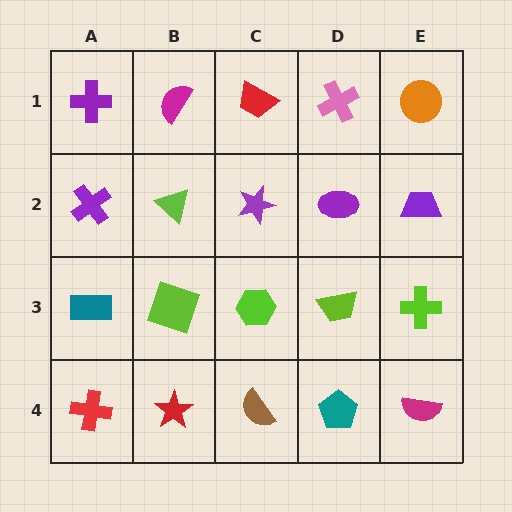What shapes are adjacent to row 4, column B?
A lime square (row 3, column B), a red cross (row 4, column A), a brown semicircle (row 4, column C).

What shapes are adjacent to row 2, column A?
A purple cross (row 1, column A), a teal rectangle (row 3, column A), a lime triangle (row 2, column B).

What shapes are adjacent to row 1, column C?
A purple star (row 2, column C), a magenta semicircle (row 1, column B), a pink cross (row 1, column D).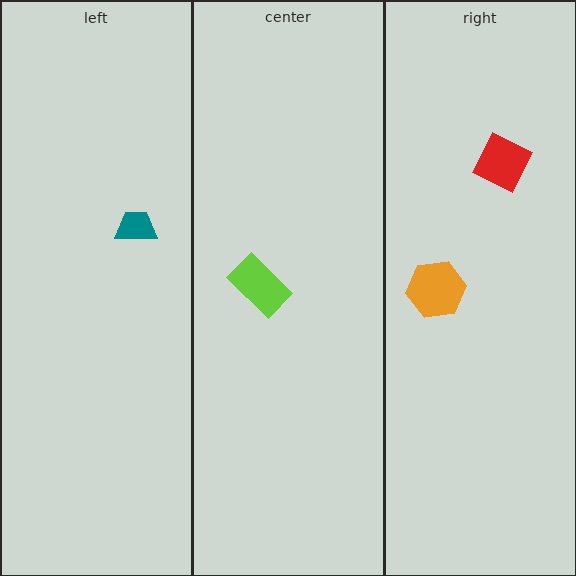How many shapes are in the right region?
2.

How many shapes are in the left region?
1.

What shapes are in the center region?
The lime rectangle.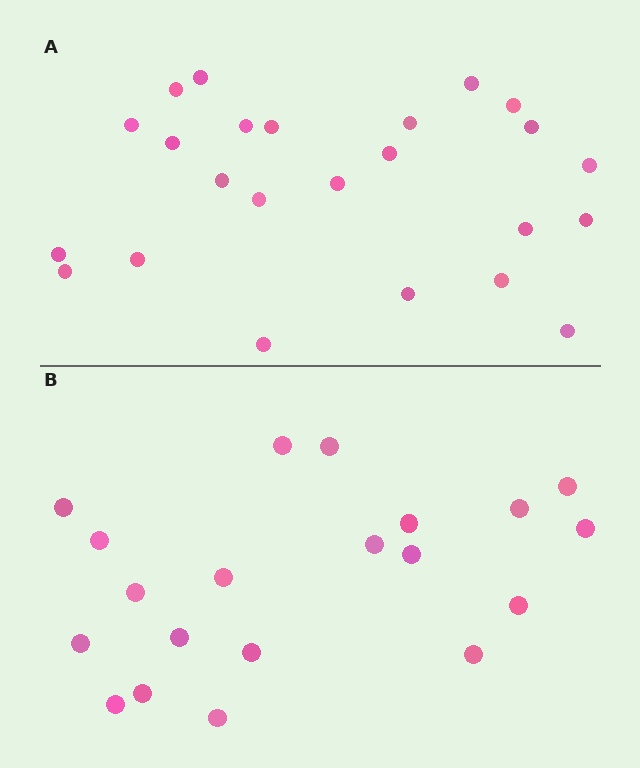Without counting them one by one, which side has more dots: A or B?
Region A (the top region) has more dots.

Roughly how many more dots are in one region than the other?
Region A has about 4 more dots than region B.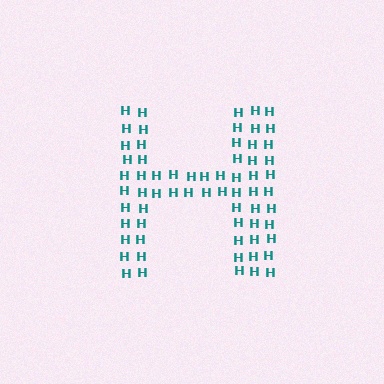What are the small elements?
The small elements are letter H's.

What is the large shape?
The large shape is the letter H.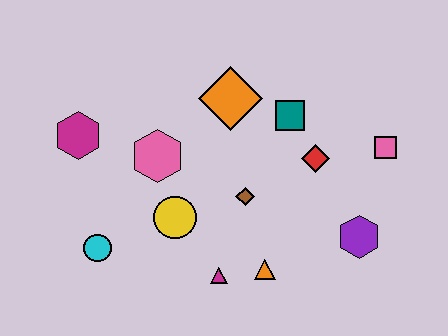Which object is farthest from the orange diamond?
The cyan circle is farthest from the orange diamond.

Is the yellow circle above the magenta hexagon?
No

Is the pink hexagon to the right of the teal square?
No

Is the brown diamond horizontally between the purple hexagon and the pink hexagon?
Yes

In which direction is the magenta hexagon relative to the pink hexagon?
The magenta hexagon is to the left of the pink hexagon.